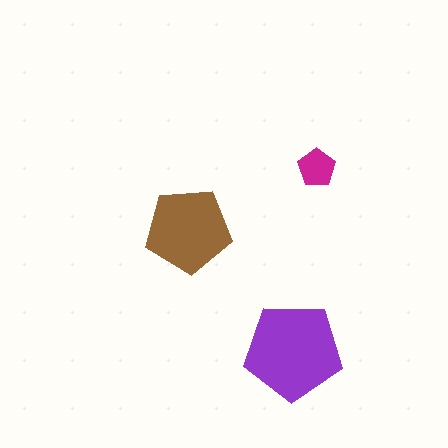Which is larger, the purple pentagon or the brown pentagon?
The purple one.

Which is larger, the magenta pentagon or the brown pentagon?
The brown one.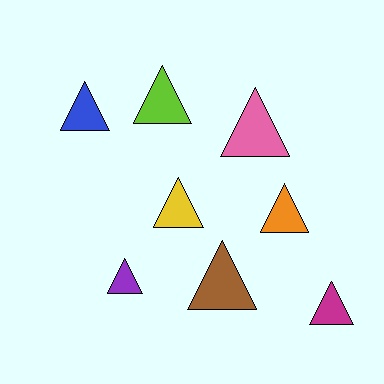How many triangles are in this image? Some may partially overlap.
There are 8 triangles.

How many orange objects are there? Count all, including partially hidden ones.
There is 1 orange object.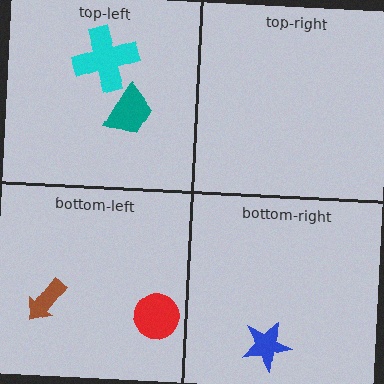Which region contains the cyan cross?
The top-left region.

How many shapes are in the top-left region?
2.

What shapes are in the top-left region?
The cyan cross, the teal trapezoid.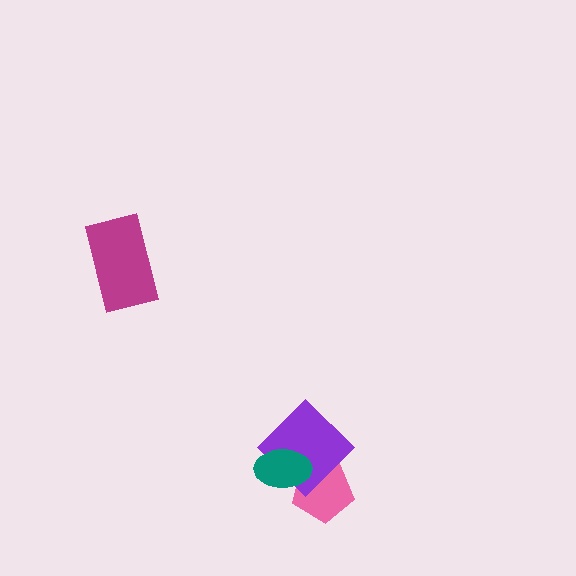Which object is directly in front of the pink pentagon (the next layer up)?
The purple diamond is directly in front of the pink pentagon.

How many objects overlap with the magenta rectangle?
0 objects overlap with the magenta rectangle.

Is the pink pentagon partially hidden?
Yes, it is partially covered by another shape.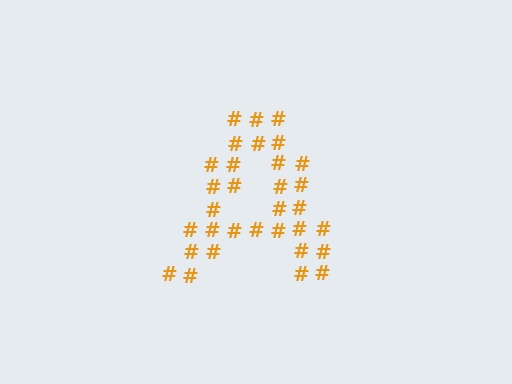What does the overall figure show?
The overall figure shows the letter A.